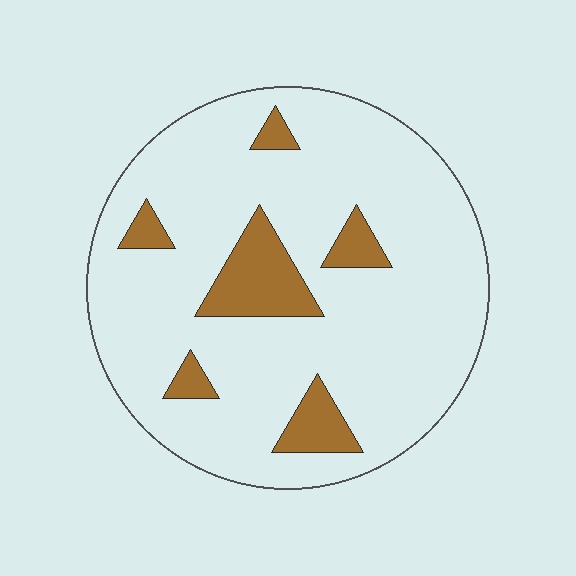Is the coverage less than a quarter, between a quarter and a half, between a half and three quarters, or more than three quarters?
Less than a quarter.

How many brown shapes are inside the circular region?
6.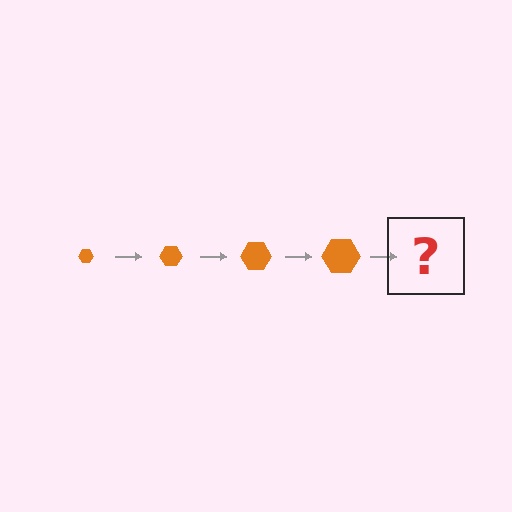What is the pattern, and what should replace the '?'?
The pattern is that the hexagon gets progressively larger each step. The '?' should be an orange hexagon, larger than the previous one.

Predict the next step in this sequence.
The next step is an orange hexagon, larger than the previous one.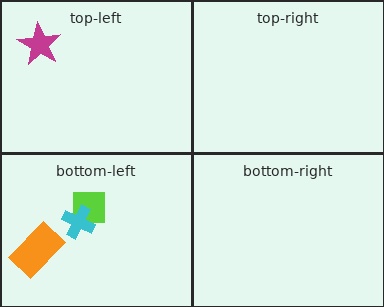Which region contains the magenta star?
The top-left region.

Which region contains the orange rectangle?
The bottom-left region.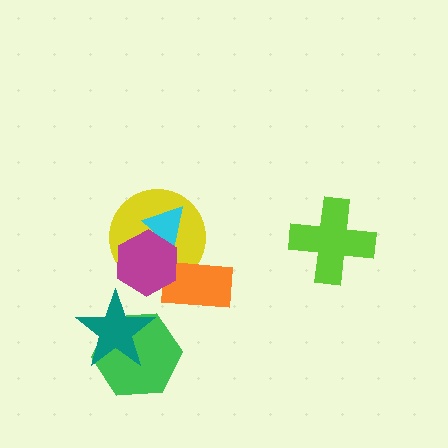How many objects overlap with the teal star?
1 object overlaps with the teal star.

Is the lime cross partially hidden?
No, no other shape covers it.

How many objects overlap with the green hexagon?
1 object overlaps with the green hexagon.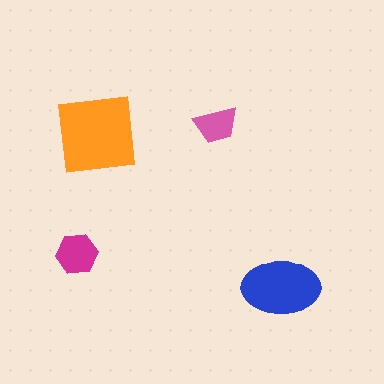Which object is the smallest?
The pink trapezoid.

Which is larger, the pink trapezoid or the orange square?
The orange square.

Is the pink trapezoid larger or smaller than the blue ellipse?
Smaller.